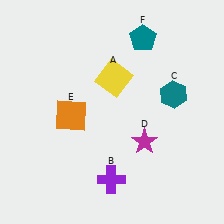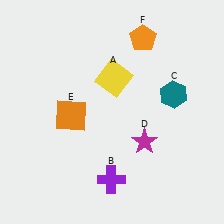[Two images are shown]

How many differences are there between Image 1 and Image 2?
There is 1 difference between the two images.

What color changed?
The pentagon (F) changed from teal in Image 1 to orange in Image 2.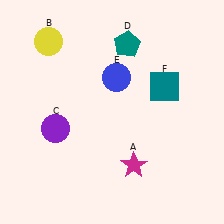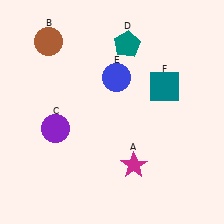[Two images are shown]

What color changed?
The circle (B) changed from yellow in Image 1 to brown in Image 2.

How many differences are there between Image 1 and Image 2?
There is 1 difference between the two images.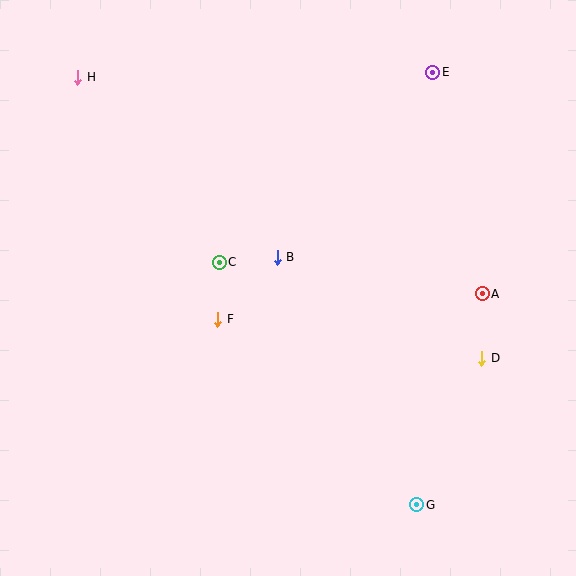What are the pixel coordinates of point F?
Point F is at (218, 319).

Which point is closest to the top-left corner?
Point H is closest to the top-left corner.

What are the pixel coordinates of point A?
Point A is at (482, 294).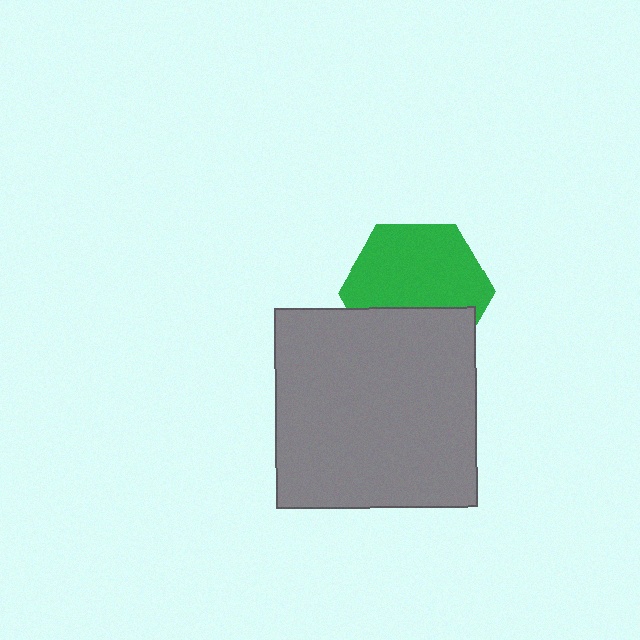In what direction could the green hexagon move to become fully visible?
The green hexagon could move up. That would shift it out from behind the gray square entirely.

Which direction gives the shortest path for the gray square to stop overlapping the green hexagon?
Moving down gives the shortest separation.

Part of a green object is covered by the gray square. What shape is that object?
It is a hexagon.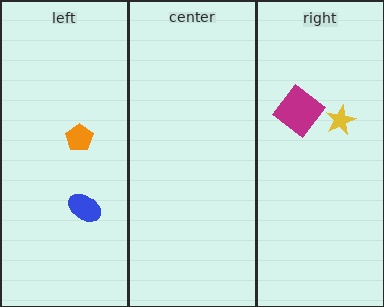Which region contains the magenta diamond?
The right region.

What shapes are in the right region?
The yellow star, the magenta diamond.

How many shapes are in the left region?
2.